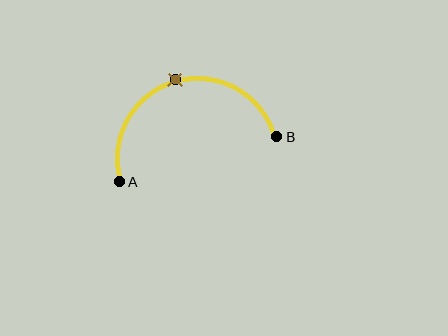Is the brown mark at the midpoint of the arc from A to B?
Yes. The brown mark lies on the arc at equal arc-length from both A and B — it is the arc midpoint.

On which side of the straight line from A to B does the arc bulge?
The arc bulges above the straight line connecting A and B.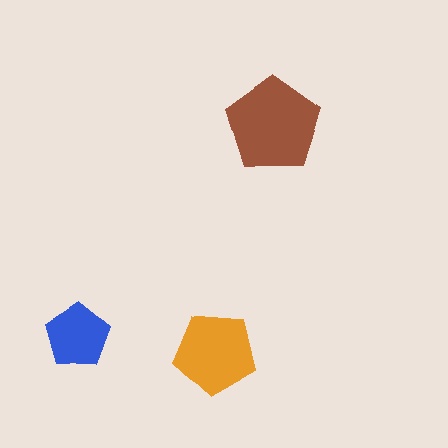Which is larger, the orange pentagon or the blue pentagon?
The orange one.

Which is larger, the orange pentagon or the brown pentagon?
The brown one.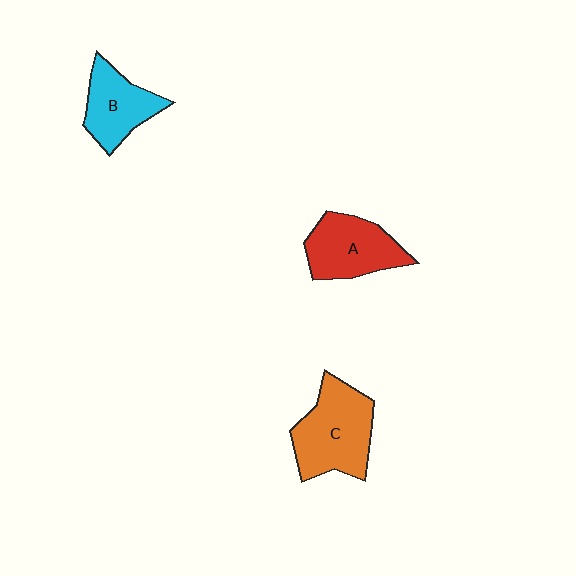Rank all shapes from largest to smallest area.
From largest to smallest: C (orange), A (red), B (cyan).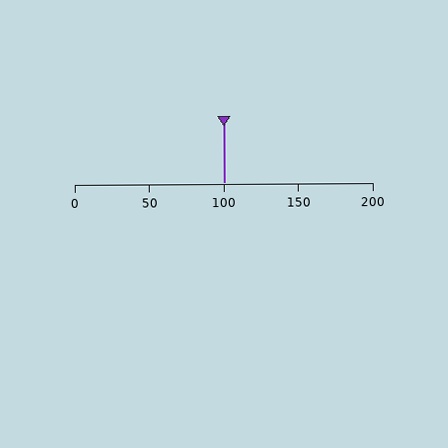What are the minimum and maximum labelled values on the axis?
The axis runs from 0 to 200.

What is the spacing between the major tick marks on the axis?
The major ticks are spaced 50 apart.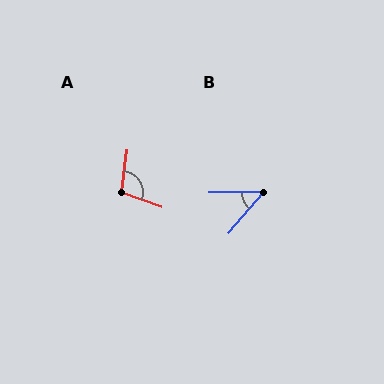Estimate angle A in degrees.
Approximately 103 degrees.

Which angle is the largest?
A, at approximately 103 degrees.